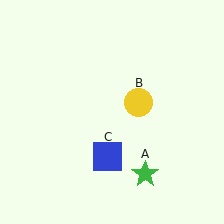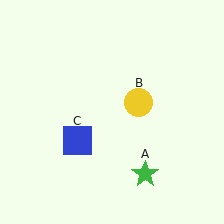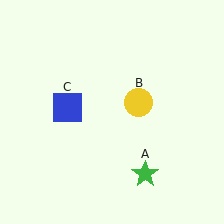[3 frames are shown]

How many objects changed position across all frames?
1 object changed position: blue square (object C).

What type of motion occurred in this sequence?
The blue square (object C) rotated clockwise around the center of the scene.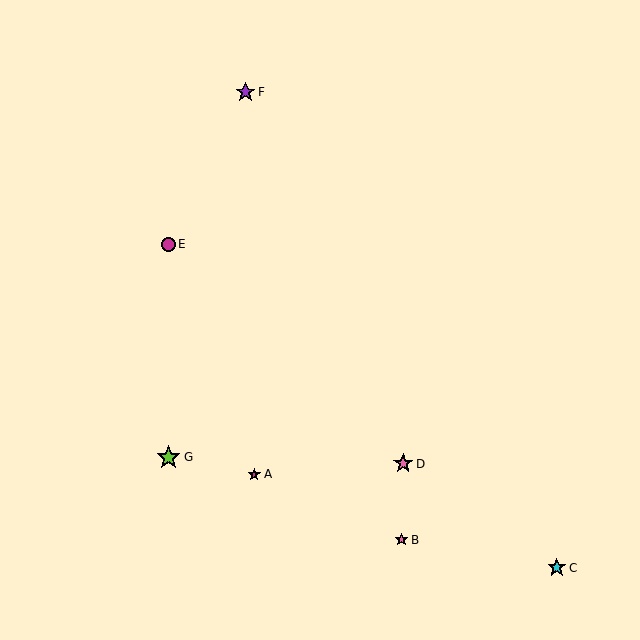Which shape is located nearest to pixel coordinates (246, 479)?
The magenta star (labeled A) at (254, 474) is nearest to that location.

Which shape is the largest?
The lime star (labeled G) is the largest.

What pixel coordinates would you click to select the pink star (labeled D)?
Click at (403, 464) to select the pink star D.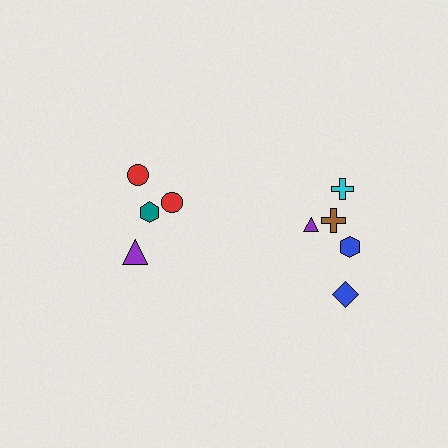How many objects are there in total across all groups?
There are 10 objects.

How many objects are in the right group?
There are 6 objects.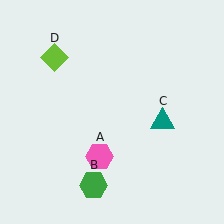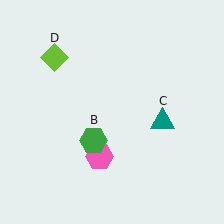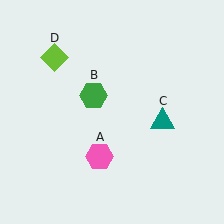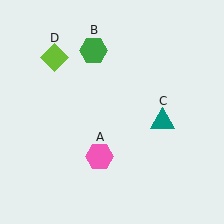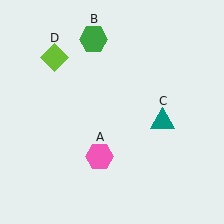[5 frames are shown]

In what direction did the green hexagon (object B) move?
The green hexagon (object B) moved up.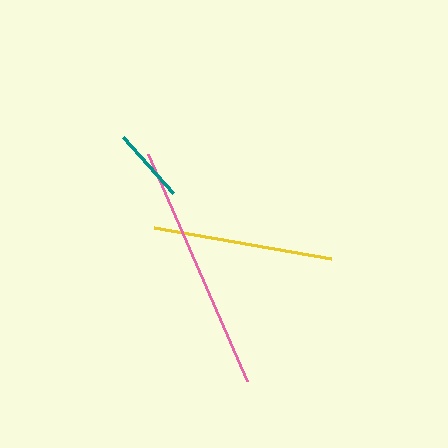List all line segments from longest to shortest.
From longest to shortest: pink, yellow, teal.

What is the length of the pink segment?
The pink segment is approximately 247 pixels long.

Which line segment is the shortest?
The teal line is the shortest at approximately 75 pixels.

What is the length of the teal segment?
The teal segment is approximately 75 pixels long.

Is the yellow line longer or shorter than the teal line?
The yellow line is longer than the teal line.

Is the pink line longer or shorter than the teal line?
The pink line is longer than the teal line.